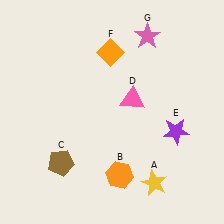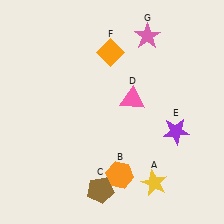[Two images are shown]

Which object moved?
The brown pentagon (C) moved right.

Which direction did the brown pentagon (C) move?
The brown pentagon (C) moved right.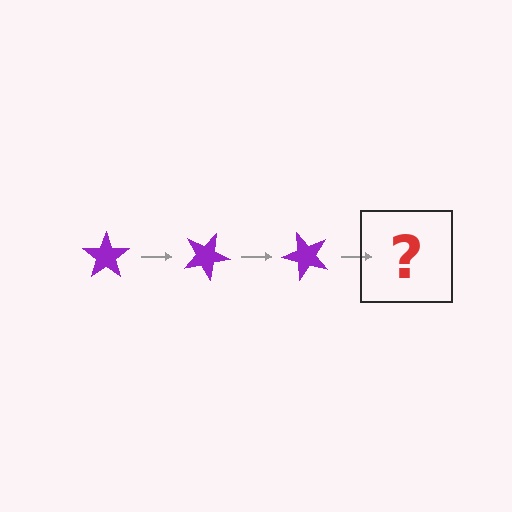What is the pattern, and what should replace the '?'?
The pattern is that the star rotates 25 degrees each step. The '?' should be a purple star rotated 75 degrees.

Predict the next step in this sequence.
The next step is a purple star rotated 75 degrees.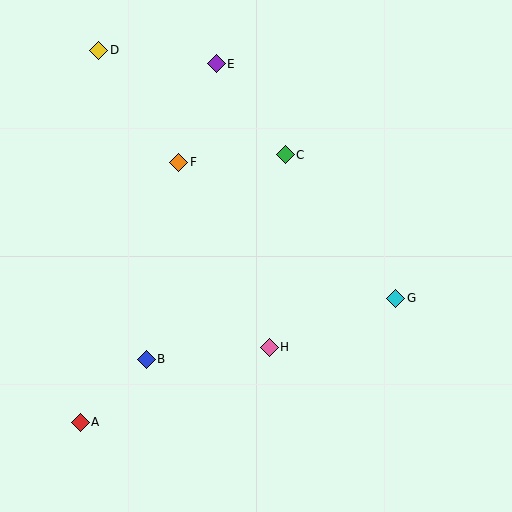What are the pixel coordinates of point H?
Point H is at (269, 347).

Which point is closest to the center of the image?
Point H at (269, 347) is closest to the center.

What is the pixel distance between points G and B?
The distance between G and B is 257 pixels.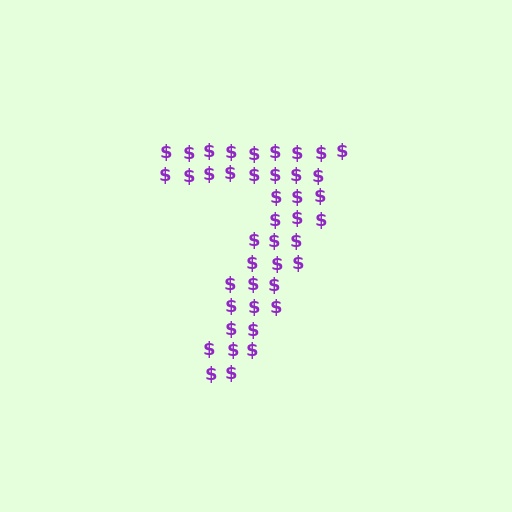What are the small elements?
The small elements are dollar signs.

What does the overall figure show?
The overall figure shows the digit 7.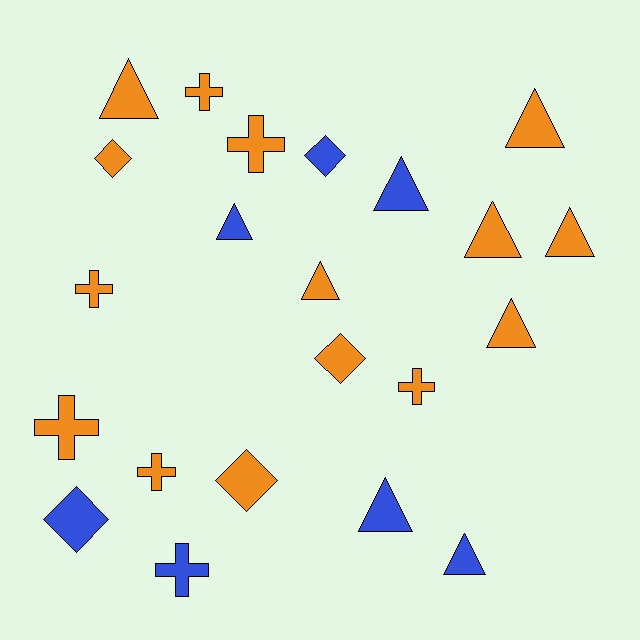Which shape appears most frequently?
Triangle, with 10 objects.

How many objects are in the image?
There are 22 objects.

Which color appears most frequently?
Orange, with 15 objects.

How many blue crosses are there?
There is 1 blue cross.